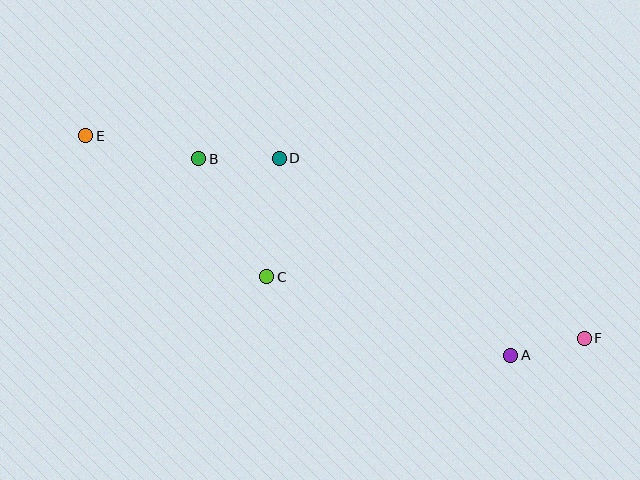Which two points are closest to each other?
Points A and F are closest to each other.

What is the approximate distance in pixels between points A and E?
The distance between A and E is approximately 478 pixels.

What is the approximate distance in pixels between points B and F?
The distance between B and F is approximately 425 pixels.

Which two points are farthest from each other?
Points E and F are farthest from each other.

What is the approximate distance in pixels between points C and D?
The distance between C and D is approximately 120 pixels.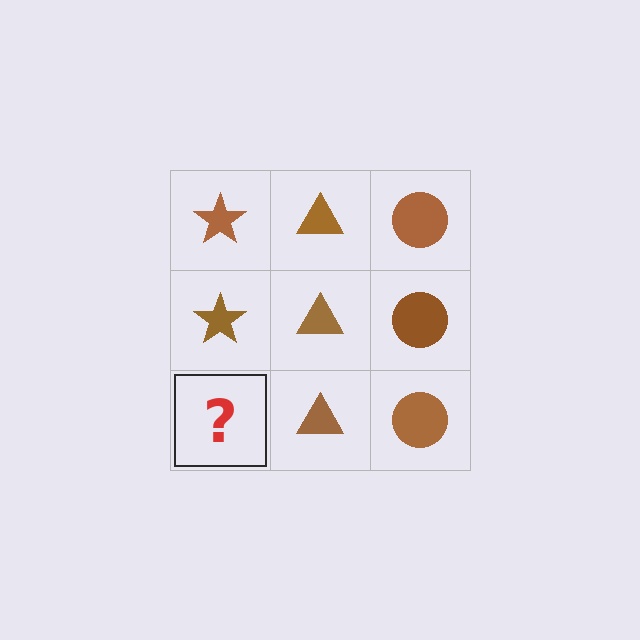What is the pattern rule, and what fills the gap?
The rule is that each column has a consistent shape. The gap should be filled with a brown star.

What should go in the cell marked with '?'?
The missing cell should contain a brown star.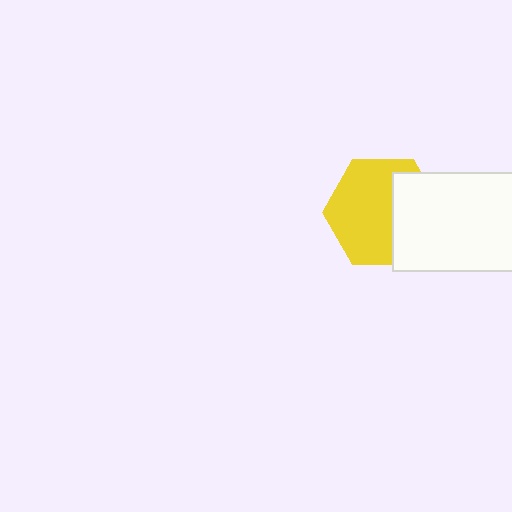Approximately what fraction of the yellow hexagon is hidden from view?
Roughly 38% of the yellow hexagon is hidden behind the white rectangle.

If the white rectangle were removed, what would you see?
You would see the complete yellow hexagon.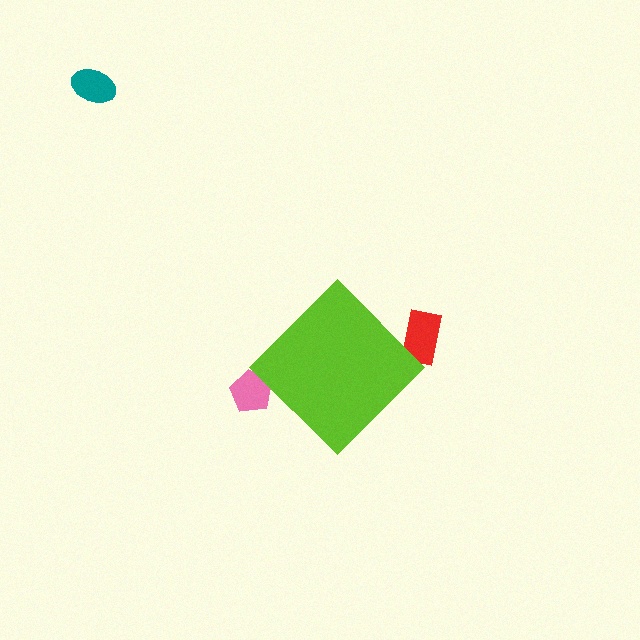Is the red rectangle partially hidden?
Yes, the red rectangle is partially hidden behind the lime diamond.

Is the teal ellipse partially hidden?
No, the teal ellipse is fully visible.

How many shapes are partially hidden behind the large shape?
2 shapes are partially hidden.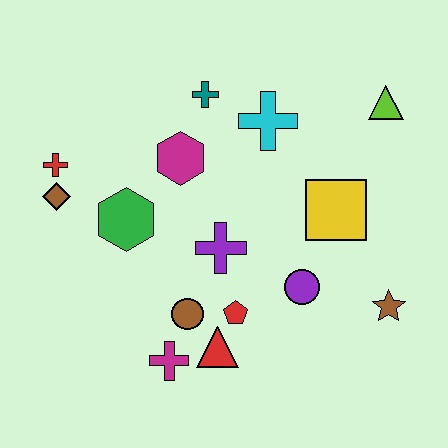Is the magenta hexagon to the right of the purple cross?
No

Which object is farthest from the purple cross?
The lime triangle is farthest from the purple cross.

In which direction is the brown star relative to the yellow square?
The brown star is below the yellow square.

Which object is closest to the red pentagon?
The red triangle is closest to the red pentagon.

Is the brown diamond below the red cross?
Yes